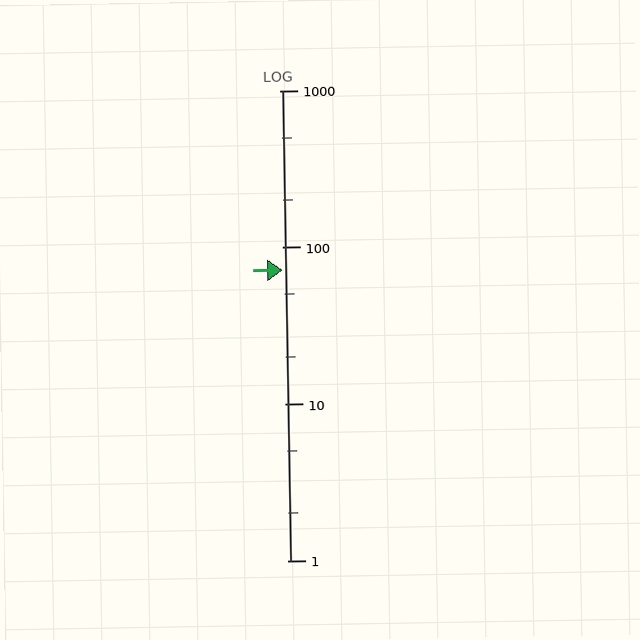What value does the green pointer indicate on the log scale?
The pointer indicates approximately 72.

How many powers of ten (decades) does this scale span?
The scale spans 3 decades, from 1 to 1000.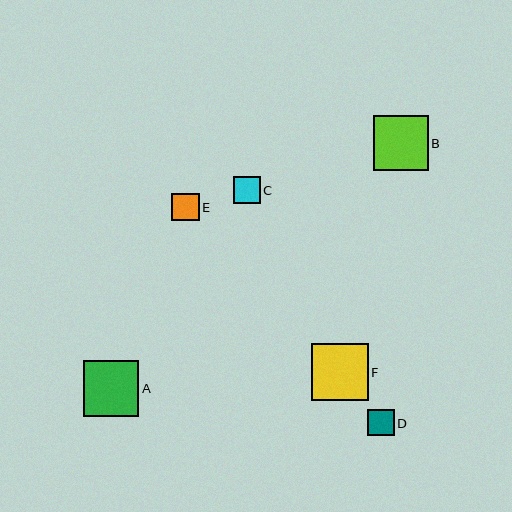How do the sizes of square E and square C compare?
Square E and square C are approximately the same size.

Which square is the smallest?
Square D is the smallest with a size of approximately 26 pixels.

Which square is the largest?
Square F is the largest with a size of approximately 57 pixels.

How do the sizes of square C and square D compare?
Square C and square D are approximately the same size.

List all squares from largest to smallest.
From largest to smallest: F, A, B, E, C, D.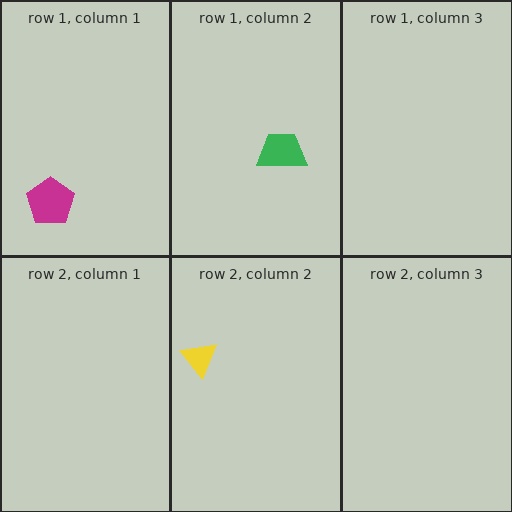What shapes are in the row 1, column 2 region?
The green trapezoid.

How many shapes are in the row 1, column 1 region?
1.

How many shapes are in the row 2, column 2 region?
1.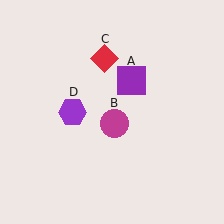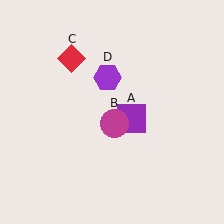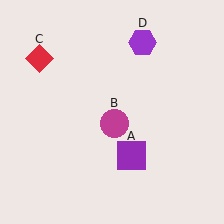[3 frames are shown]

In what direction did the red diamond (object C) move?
The red diamond (object C) moved left.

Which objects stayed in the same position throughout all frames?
Magenta circle (object B) remained stationary.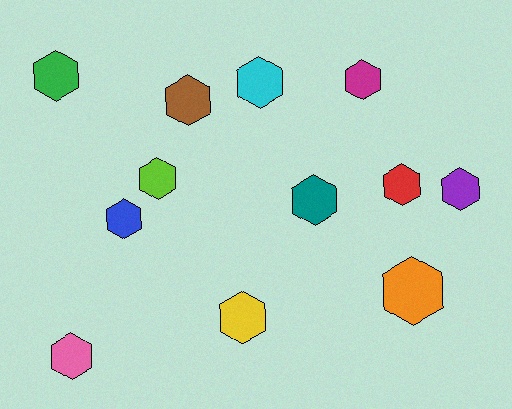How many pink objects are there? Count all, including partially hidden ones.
There is 1 pink object.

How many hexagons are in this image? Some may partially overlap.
There are 12 hexagons.